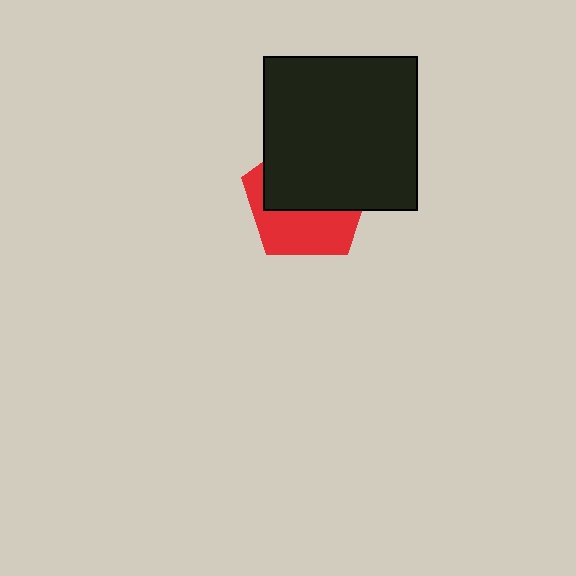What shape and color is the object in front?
The object in front is a black square.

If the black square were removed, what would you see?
You would see the complete red pentagon.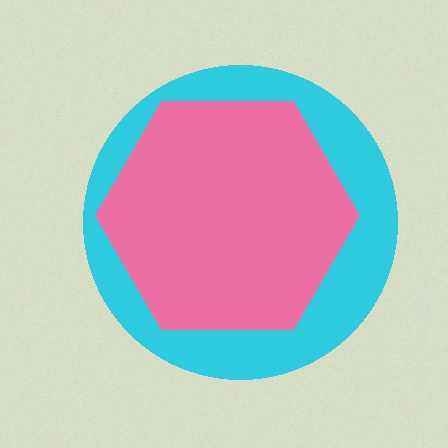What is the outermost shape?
The cyan circle.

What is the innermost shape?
The pink hexagon.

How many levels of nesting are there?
2.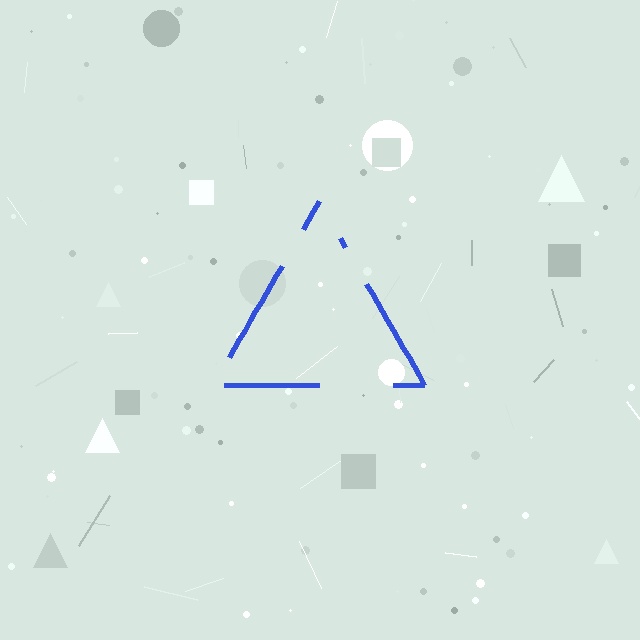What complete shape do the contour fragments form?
The contour fragments form a triangle.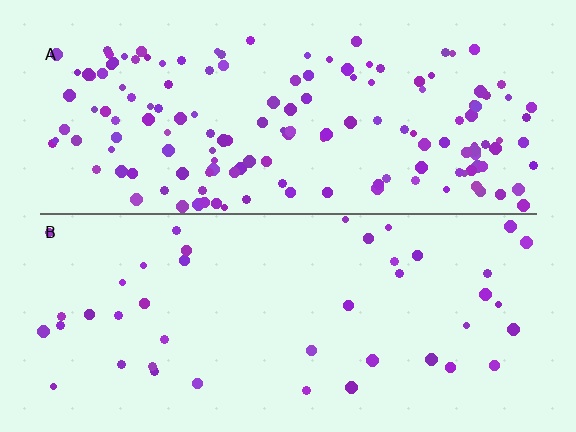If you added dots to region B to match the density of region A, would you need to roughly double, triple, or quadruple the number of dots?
Approximately quadruple.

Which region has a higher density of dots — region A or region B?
A (the top).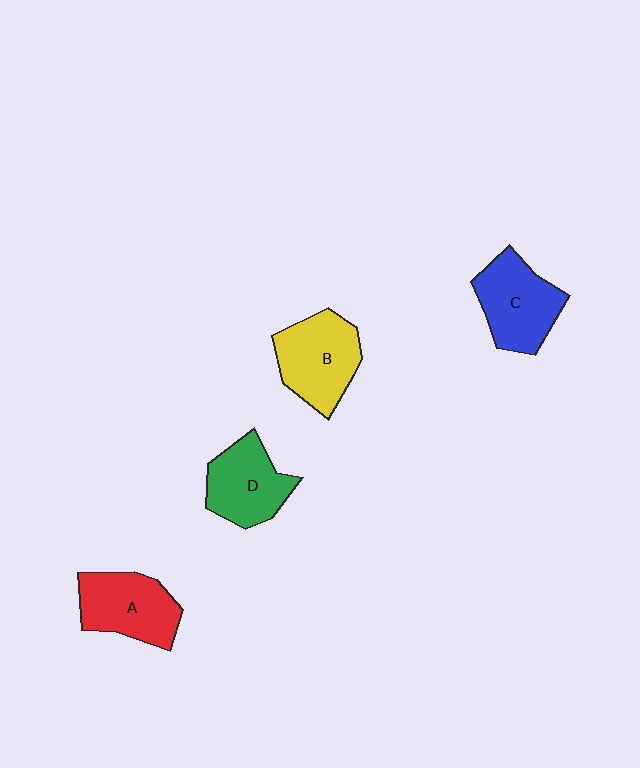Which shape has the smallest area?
Shape D (green).